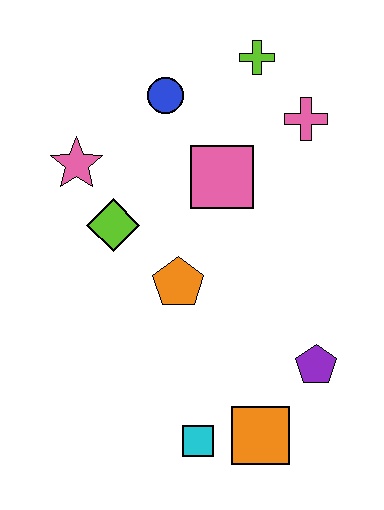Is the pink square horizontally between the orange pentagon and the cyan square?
No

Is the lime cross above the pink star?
Yes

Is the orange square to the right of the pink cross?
No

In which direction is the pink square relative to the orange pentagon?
The pink square is above the orange pentagon.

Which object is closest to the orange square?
The cyan square is closest to the orange square.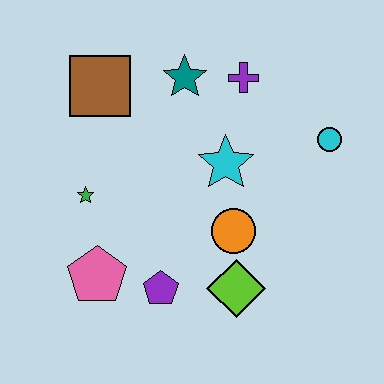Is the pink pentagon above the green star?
No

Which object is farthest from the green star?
The cyan circle is farthest from the green star.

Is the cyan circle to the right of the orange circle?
Yes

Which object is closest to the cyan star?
The orange circle is closest to the cyan star.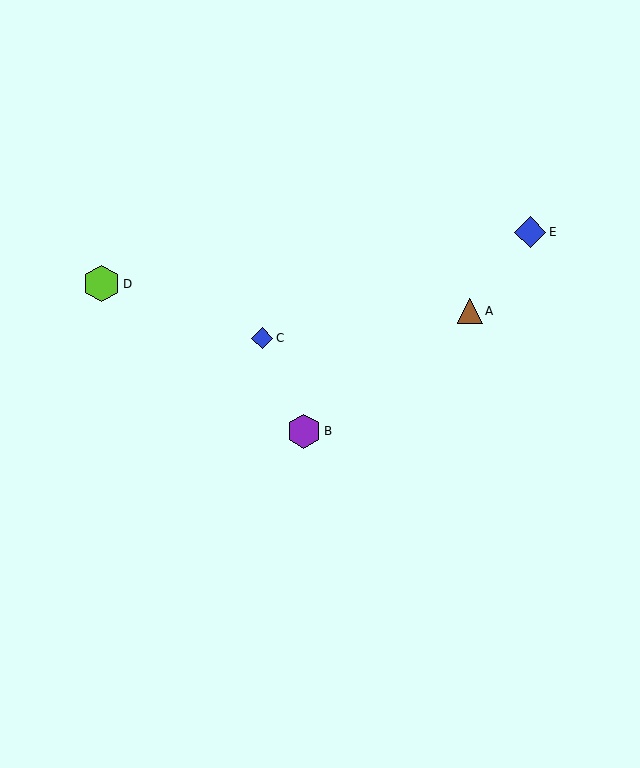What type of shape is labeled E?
Shape E is a blue diamond.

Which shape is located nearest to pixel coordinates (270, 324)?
The blue diamond (labeled C) at (262, 338) is nearest to that location.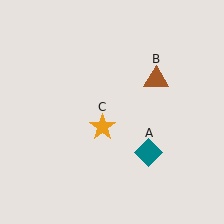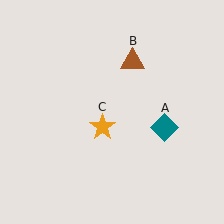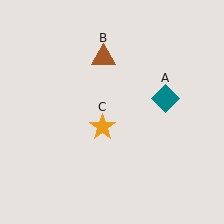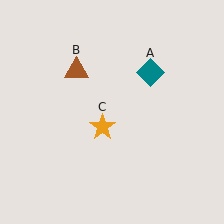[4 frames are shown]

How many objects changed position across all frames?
2 objects changed position: teal diamond (object A), brown triangle (object B).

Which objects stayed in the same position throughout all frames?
Orange star (object C) remained stationary.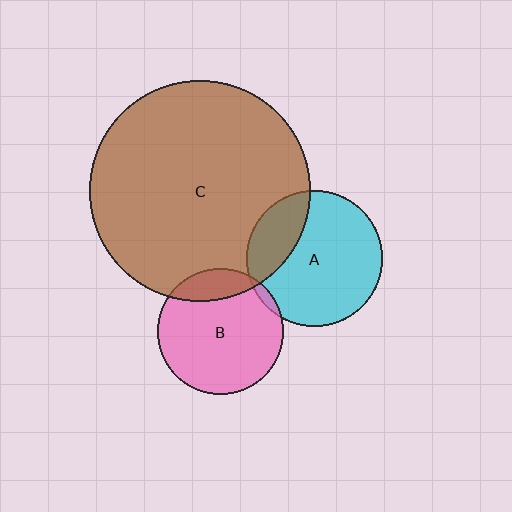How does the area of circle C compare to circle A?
Approximately 2.6 times.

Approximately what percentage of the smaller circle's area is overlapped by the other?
Approximately 5%.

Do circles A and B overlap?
Yes.